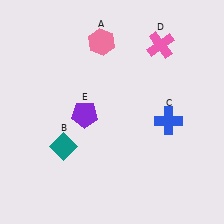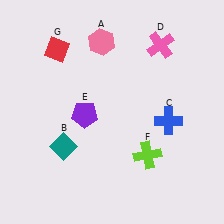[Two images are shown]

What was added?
A lime cross (F), a red diamond (G) were added in Image 2.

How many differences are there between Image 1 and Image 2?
There are 2 differences between the two images.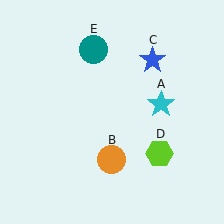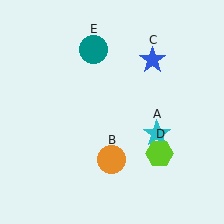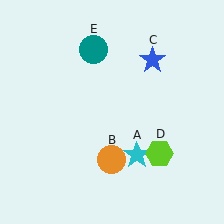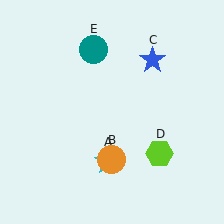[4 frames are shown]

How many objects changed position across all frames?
1 object changed position: cyan star (object A).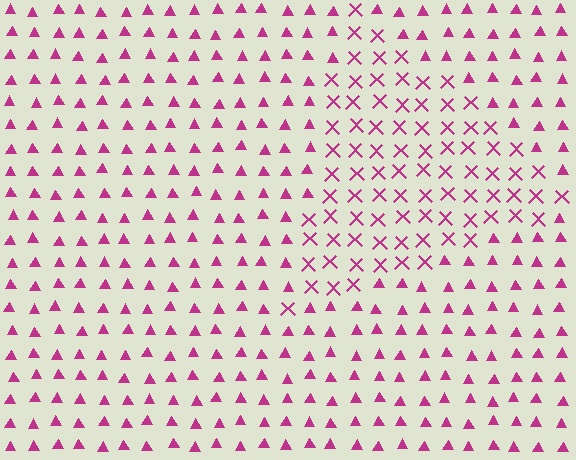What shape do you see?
I see a triangle.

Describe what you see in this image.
The image is filled with small magenta elements arranged in a uniform grid. A triangle-shaped region contains X marks, while the surrounding area contains triangles. The boundary is defined purely by the change in element shape.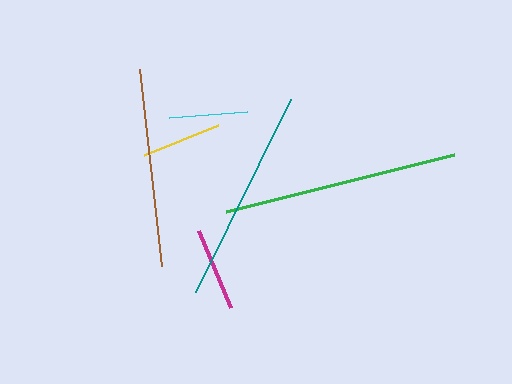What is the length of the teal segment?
The teal segment is approximately 216 pixels long.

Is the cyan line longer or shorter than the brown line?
The brown line is longer than the cyan line.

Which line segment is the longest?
The green line is the longest at approximately 234 pixels.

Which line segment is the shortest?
The cyan line is the shortest at approximately 78 pixels.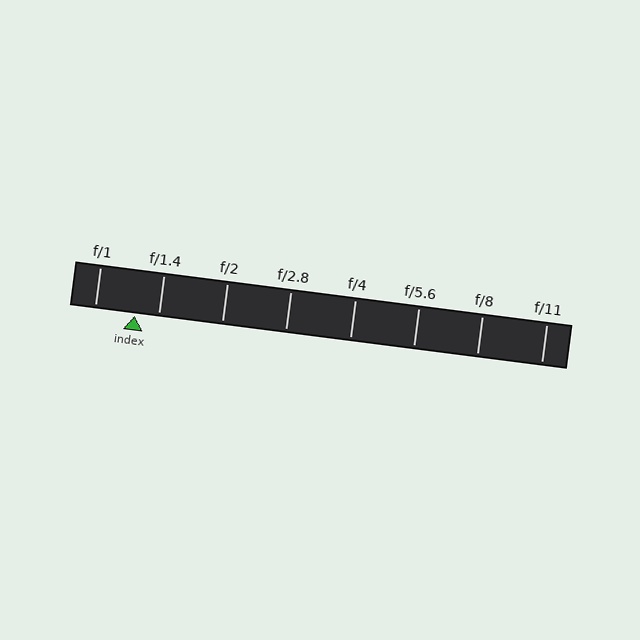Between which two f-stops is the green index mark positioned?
The index mark is between f/1 and f/1.4.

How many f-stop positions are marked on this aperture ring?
There are 8 f-stop positions marked.